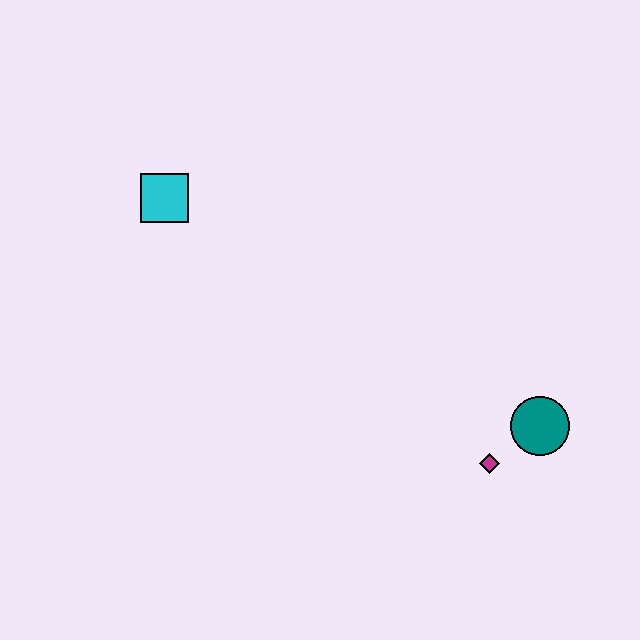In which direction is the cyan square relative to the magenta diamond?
The cyan square is to the left of the magenta diamond.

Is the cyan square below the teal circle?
No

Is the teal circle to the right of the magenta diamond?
Yes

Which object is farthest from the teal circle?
The cyan square is farthest from the teal circle.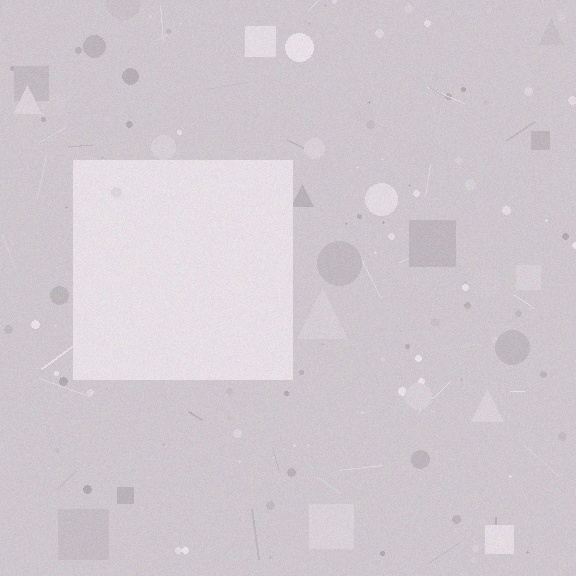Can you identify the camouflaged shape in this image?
The camouflaged shape is a square.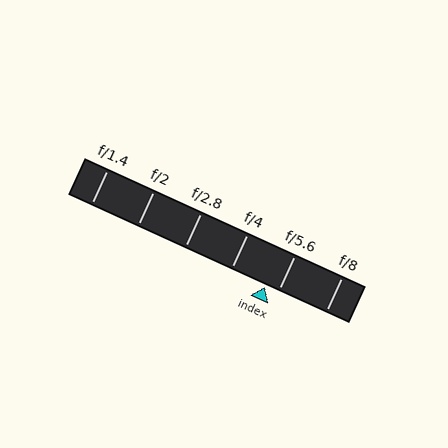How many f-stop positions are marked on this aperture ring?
There are 6 f-stop positions marked.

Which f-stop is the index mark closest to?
The index mark is closest to f/5.6.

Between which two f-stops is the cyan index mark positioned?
The index mark is between f/4 and f/5.6.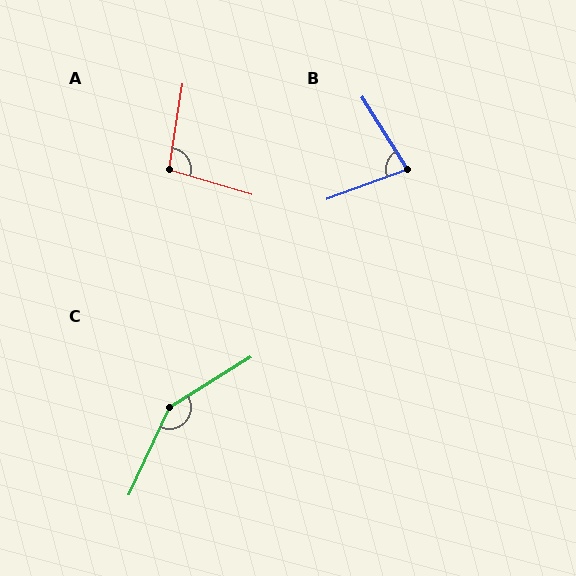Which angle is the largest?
C, at approximately 147 degrees.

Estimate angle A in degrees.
Approximately 97 degrees.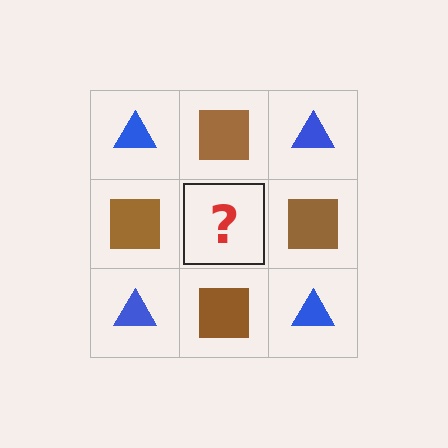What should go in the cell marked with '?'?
The missing cell should contain a blue triangle.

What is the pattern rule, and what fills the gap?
The rule is that it alternates blue triangle and brown square in a checkerboard pattern. The gap should be filled with a blue triangle.